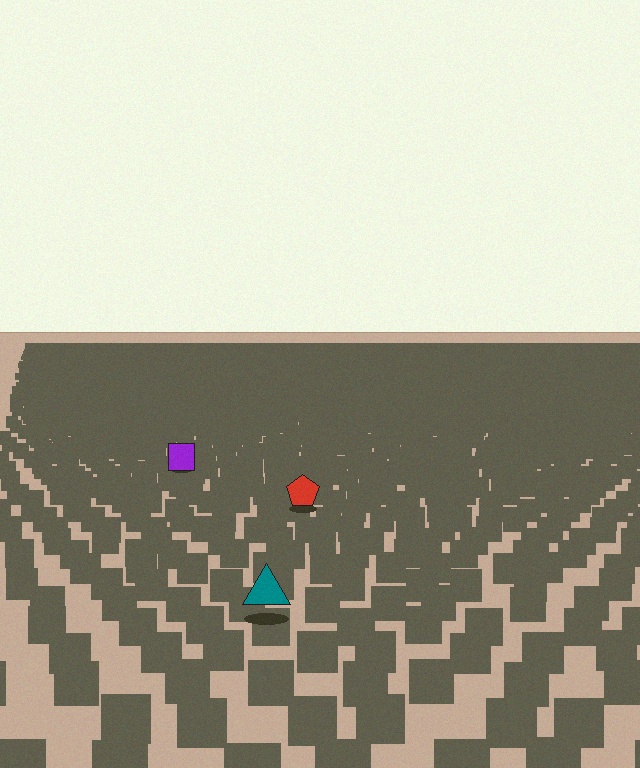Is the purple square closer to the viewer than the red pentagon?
No. The red pentagon is closer — you can tell from the texture gradient: the ground texture is coarser near it.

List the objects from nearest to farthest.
From nearest to farthest: the teal triangle, the red pentagon, the purple square.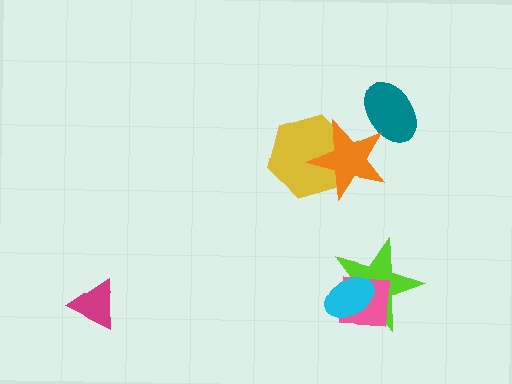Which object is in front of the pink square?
The cyan ellipse is in front of the pink square.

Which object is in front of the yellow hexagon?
The orange star is in front of the yellow hexagon.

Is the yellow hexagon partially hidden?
Yes, it is partially covered by another shape.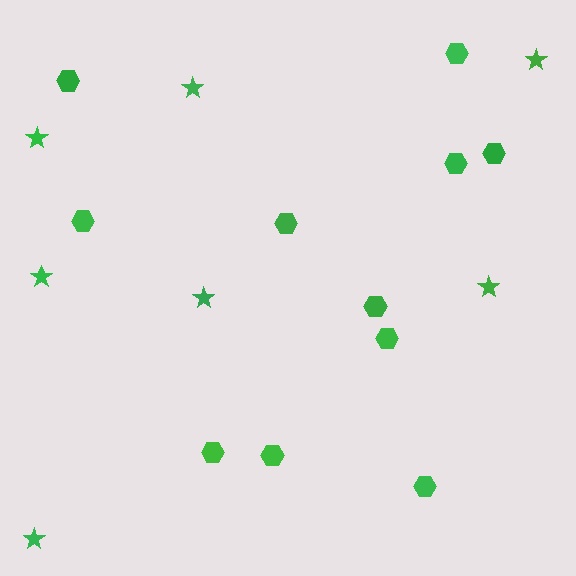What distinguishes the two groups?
There are 2 groups: one group of hexagons (11) and one group of stars (7).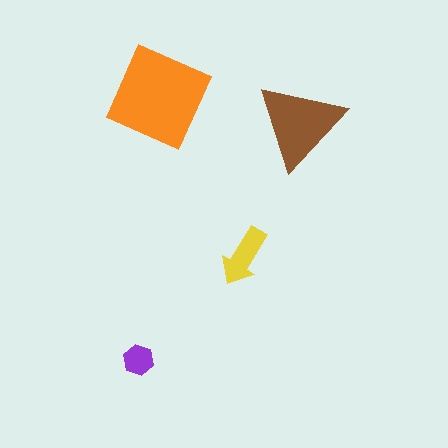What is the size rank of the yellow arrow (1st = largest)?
3rd.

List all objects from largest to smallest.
The orange square, the brown triangle, the yellow arrow, the purple hexagon.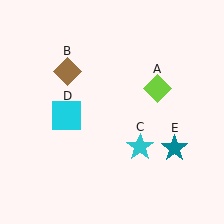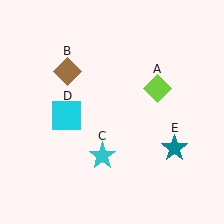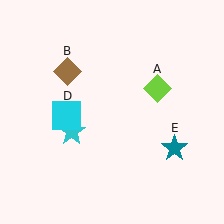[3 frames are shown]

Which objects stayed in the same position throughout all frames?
Lime diamond (object A) and brown diamond (object B) and cyan square (object D) and teal star (object E) remained stationary.